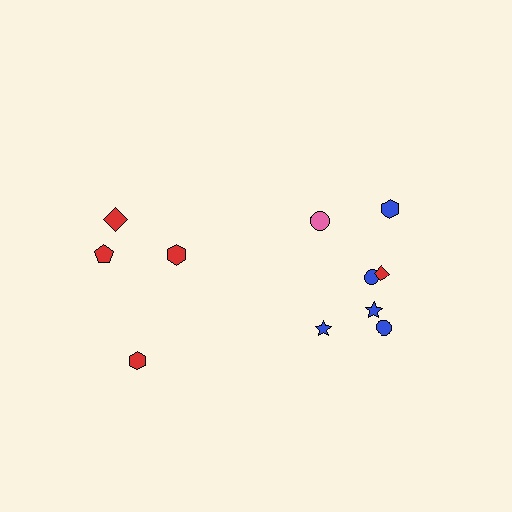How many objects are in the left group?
There are 4 objects.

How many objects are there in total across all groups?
There are 11 objects.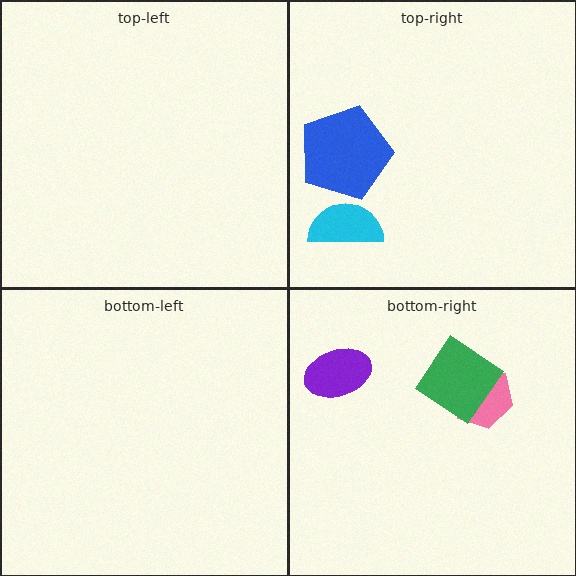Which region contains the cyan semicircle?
The top-right region.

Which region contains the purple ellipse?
The bottom-right region.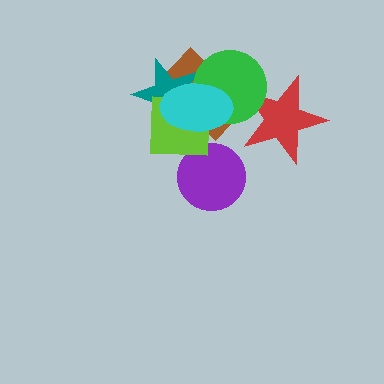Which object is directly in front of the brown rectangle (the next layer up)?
The teal star is directly in front of the brown rectangle.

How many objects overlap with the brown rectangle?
4 objects overlap with the brown rectangle.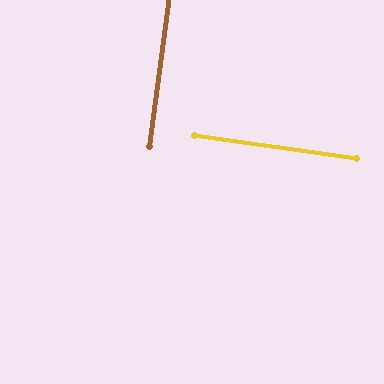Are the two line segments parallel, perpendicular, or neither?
Perpendicular — they meet at approximately 89°.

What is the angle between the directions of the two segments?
Approximately 89 degrees.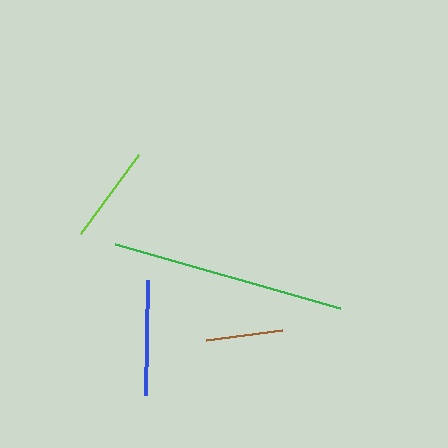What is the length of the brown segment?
The brown segment is approximately 77 pixels long.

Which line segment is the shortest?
The brown line is the shortest at approximately 77 pixels.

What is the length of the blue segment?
The blue segment is approximately 115 pixels long.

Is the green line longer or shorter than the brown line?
The green line is longer than the brown line.